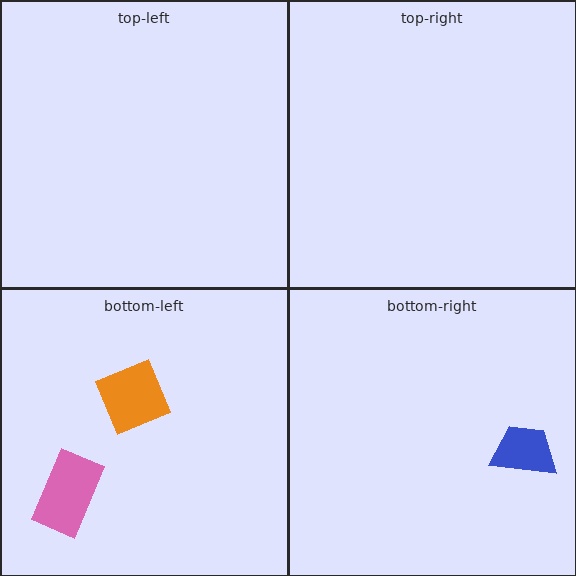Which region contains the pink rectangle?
The bottom-left region.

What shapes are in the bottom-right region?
The blue trapezoid.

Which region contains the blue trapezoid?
The bottom-right region.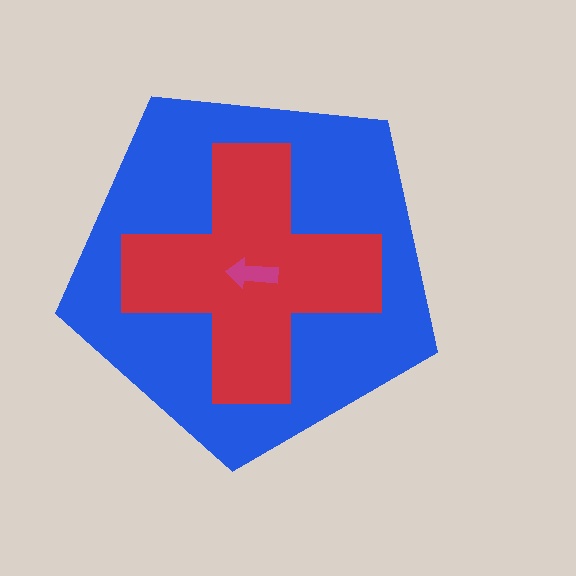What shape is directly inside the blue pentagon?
The red cross.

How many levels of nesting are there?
3.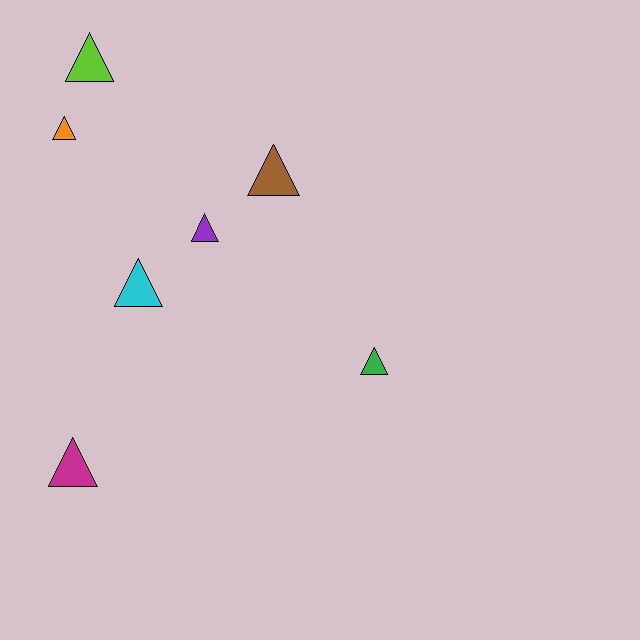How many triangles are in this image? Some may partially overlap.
There are 7 triangles.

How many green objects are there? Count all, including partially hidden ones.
There is 1 green object.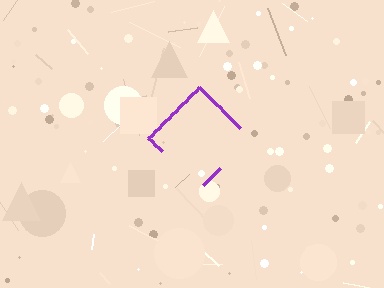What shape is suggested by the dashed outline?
The dashed outline suggests a diamond.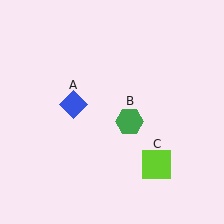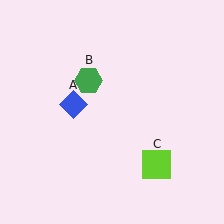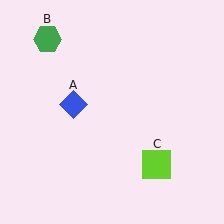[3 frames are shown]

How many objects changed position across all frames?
1 object changed position: green hexagon (object B).